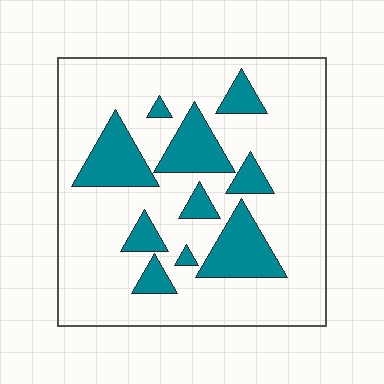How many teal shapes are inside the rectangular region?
10.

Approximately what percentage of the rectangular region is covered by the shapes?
Approximately 20%.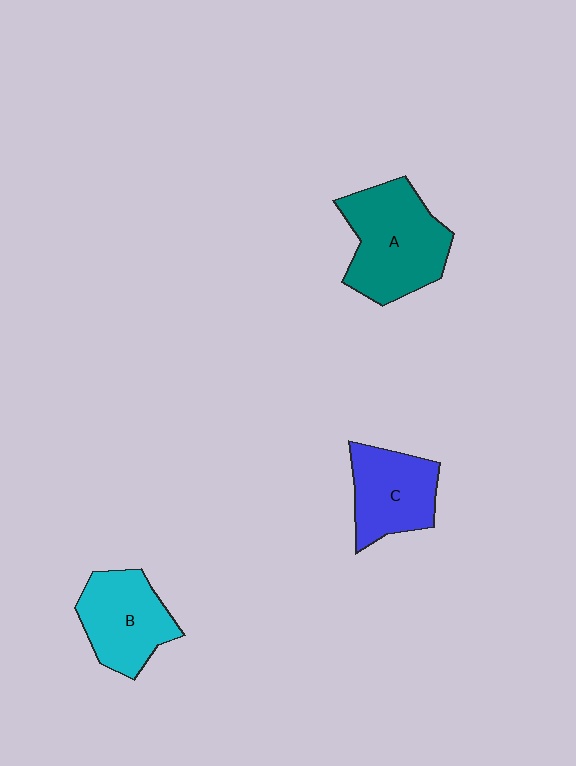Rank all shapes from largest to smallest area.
From largest to smallest: A (teal), B (cyan), C (blue).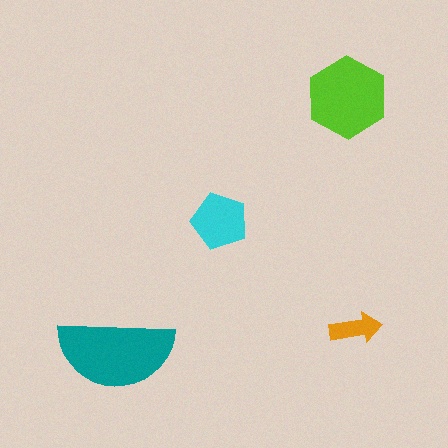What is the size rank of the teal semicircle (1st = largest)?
1st.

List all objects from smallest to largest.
The orange arrow, the cyan pentagon, the lime hexagon, the teal semicircle.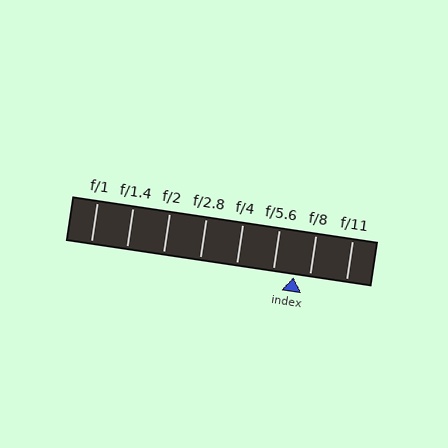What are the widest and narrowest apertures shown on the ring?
The widest aperture shown is f/1 and the narrowest is f/11.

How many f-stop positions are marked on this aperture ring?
There are 8 f-stop positions marked.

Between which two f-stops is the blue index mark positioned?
The index mark is between f/5.6 and f/8.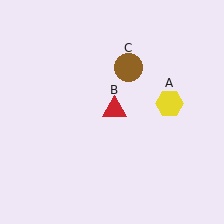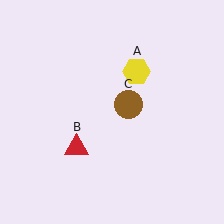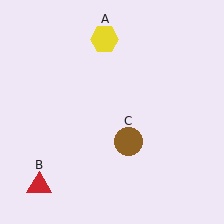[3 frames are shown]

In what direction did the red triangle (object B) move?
The red triangle (object B) moved down and to the left.